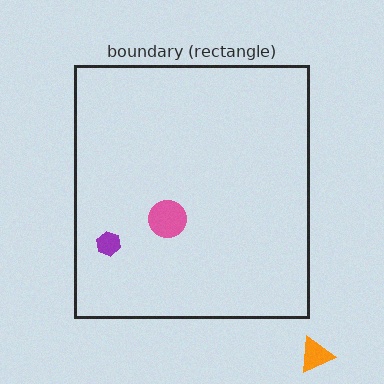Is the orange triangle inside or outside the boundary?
Outside.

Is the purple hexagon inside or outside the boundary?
Inside.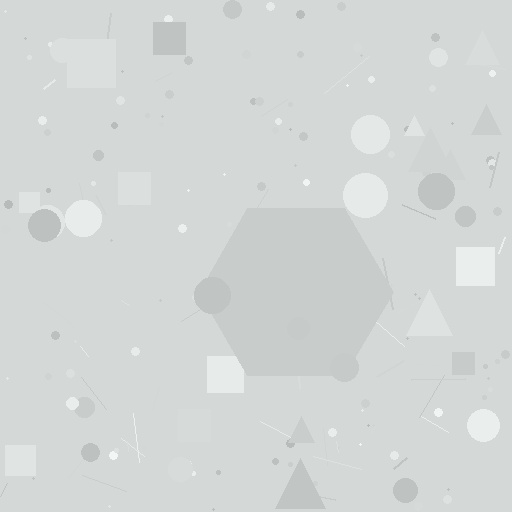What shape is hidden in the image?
A hexagon is hidden in the image.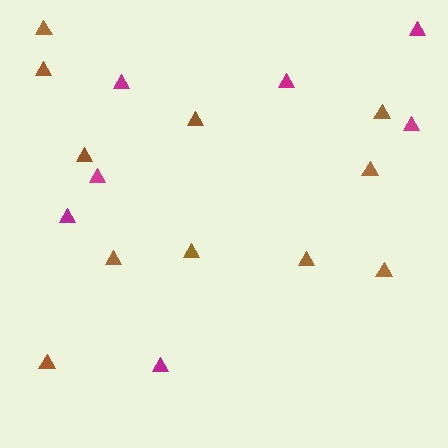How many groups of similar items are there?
There are 2 groups: one group of brown triangles (11) and one group of magenta triangles (7).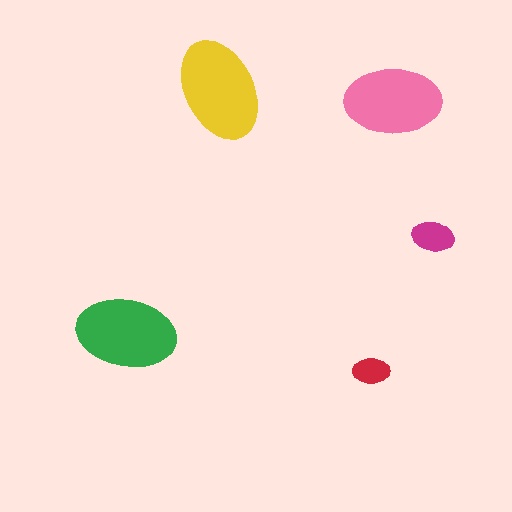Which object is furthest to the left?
The green ellipse is leftmost.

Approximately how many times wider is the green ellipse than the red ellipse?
About 2.5 times wider.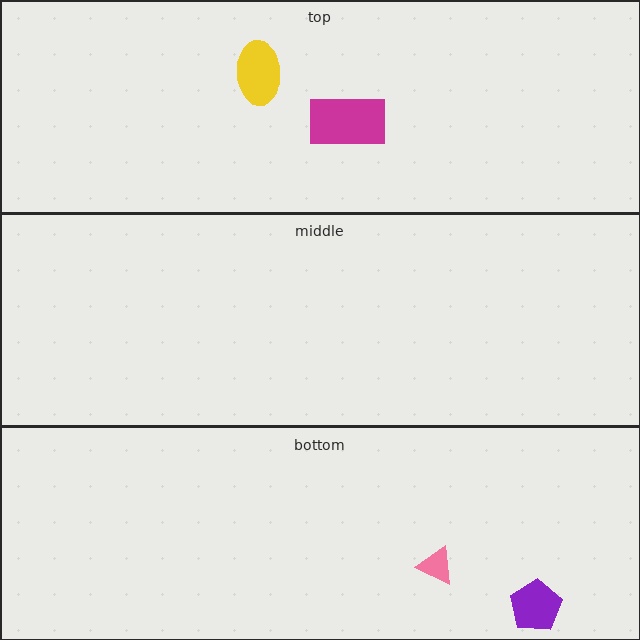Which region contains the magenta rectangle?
The top region.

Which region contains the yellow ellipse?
The top region.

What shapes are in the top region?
The magenta rectangle, the yellow ellipse.